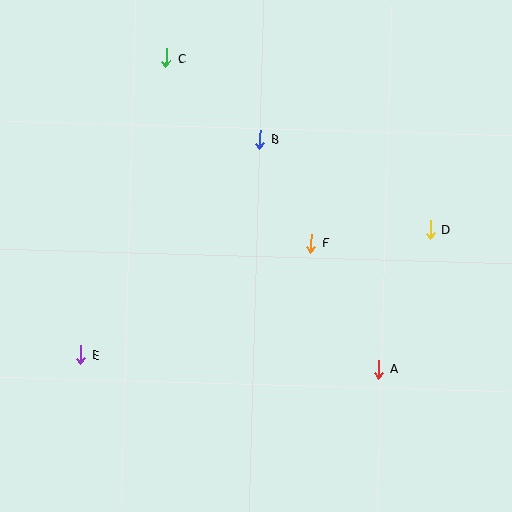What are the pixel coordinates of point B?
Point B is at (260, 139).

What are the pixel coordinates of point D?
Point D is at (430, 230).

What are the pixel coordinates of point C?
Point C is at (166, 58).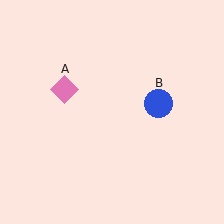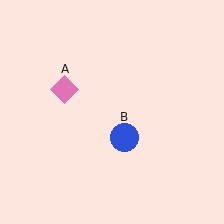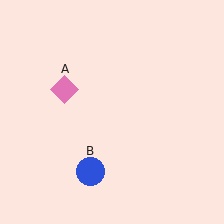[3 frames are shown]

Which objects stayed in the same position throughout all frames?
Pink diamond (object A) remained stationary.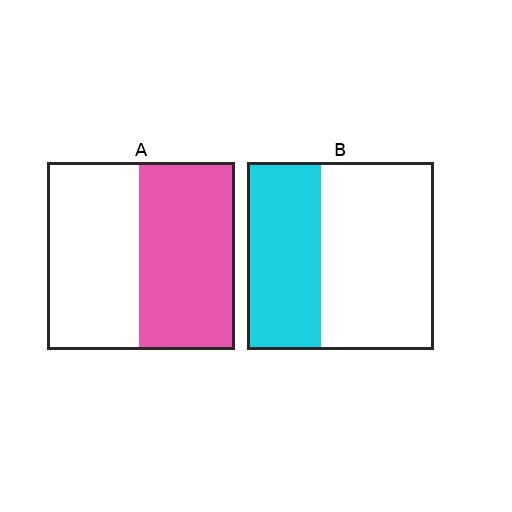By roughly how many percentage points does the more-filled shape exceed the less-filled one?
By roughly 10 percentage points (A over B).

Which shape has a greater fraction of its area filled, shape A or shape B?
Shape A.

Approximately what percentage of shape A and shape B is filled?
A is approximately 50% and B is approximately 40%.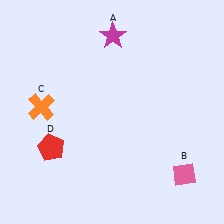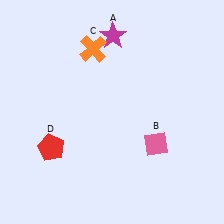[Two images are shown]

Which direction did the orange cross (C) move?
The orange cross (C) moved up.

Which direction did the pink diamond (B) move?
The pink diamond (B) moved up.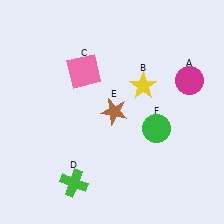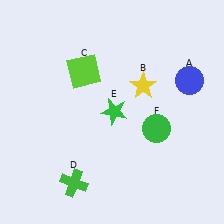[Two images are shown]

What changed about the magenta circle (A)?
In Image 1, A is magenta. In Image 2, it changed to blue.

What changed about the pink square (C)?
In Image 1, C is pink. In Image 2, it changed to lime.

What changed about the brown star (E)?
In Image 1, E is brown. In Image 2, it changed to green.